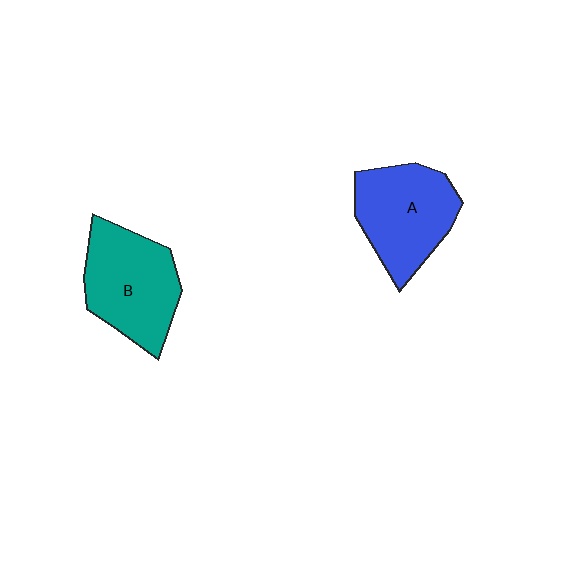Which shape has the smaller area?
Shape A (blue).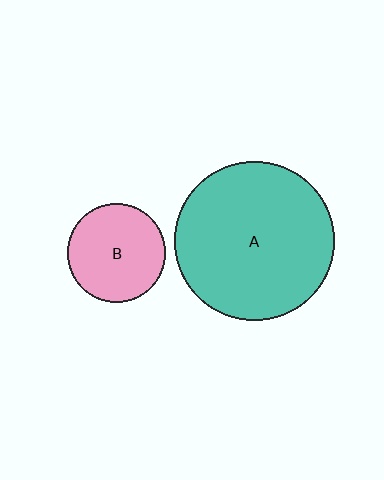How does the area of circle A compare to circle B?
Approximately 2.6 times.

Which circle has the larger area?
Circle A (teal).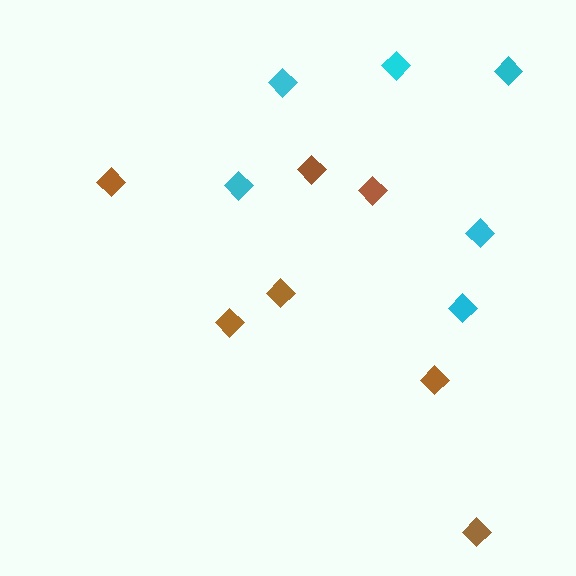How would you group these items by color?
There are 2 groups: one group of brown diamonds (7) and one group of cyan diamonds (6).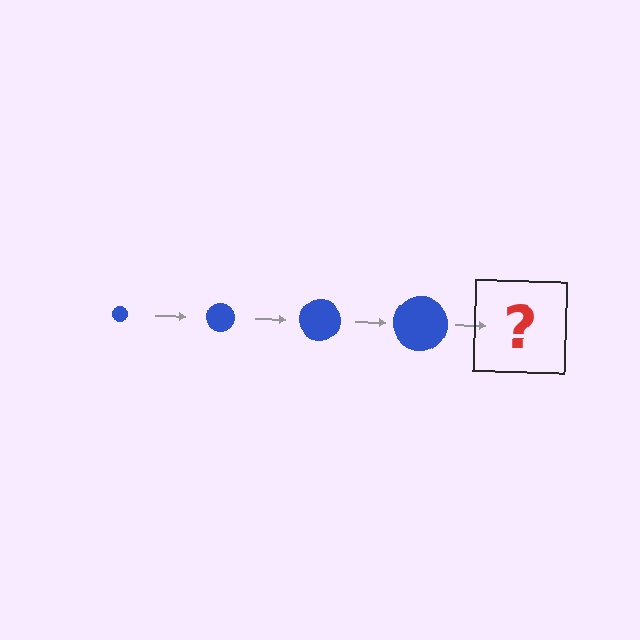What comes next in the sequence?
The next element should be a blue circle, larger than the previous one.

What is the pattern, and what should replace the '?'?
The pattern is that the circle gets progressively larger each step. The '?' should be a blue circle, larger than the previous one.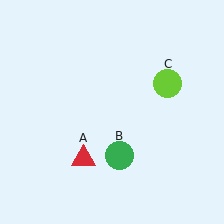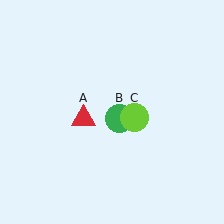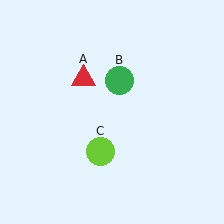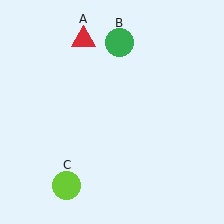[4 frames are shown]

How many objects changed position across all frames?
3 objects changed position: red triangle (object A), green circle (object B), lime circle (object C).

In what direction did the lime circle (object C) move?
The lime circle (object C) moved down and to the left.